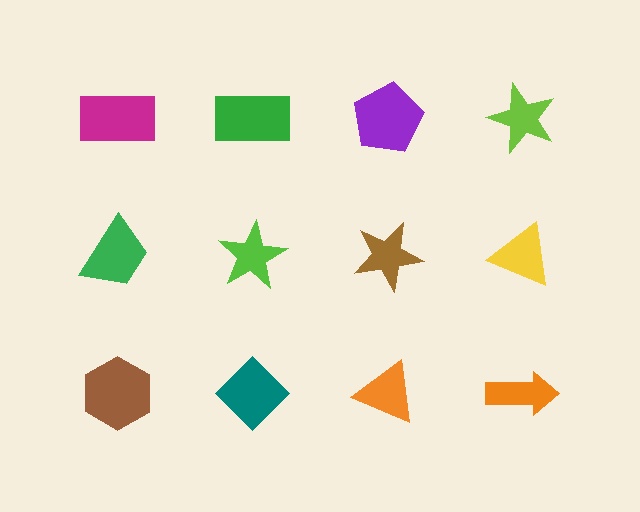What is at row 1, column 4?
A lime star.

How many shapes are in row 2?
4 shapes.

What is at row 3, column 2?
A teal diamond.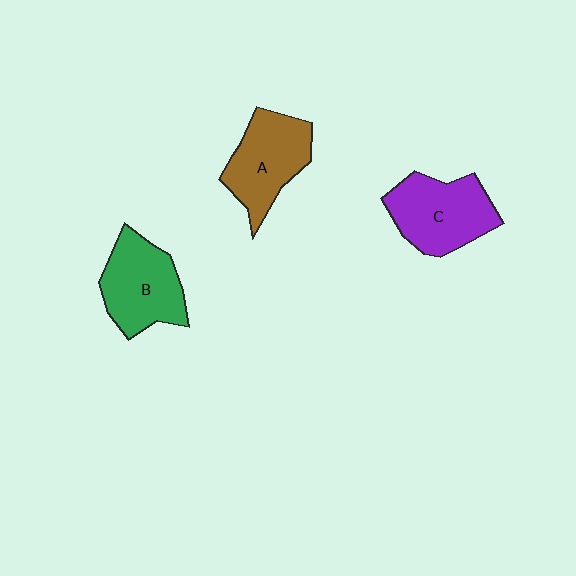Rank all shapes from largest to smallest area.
From largest to smallest: C (purple), B (green), A (brown).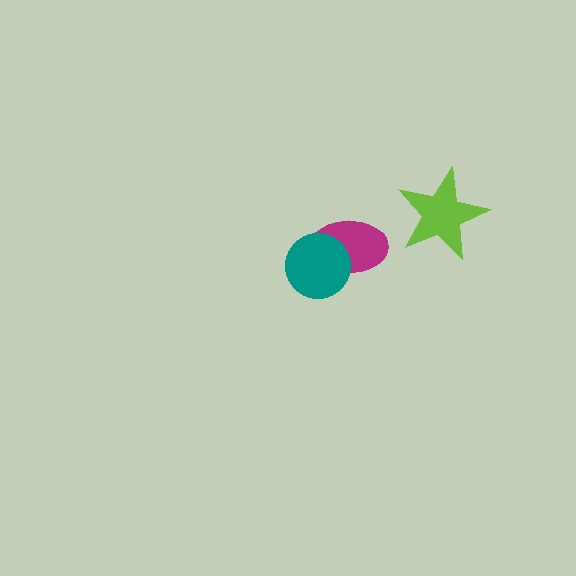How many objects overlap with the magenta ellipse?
1 object overlaps with the magenta ellipse.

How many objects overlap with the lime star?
0 objects overlap with the lime star.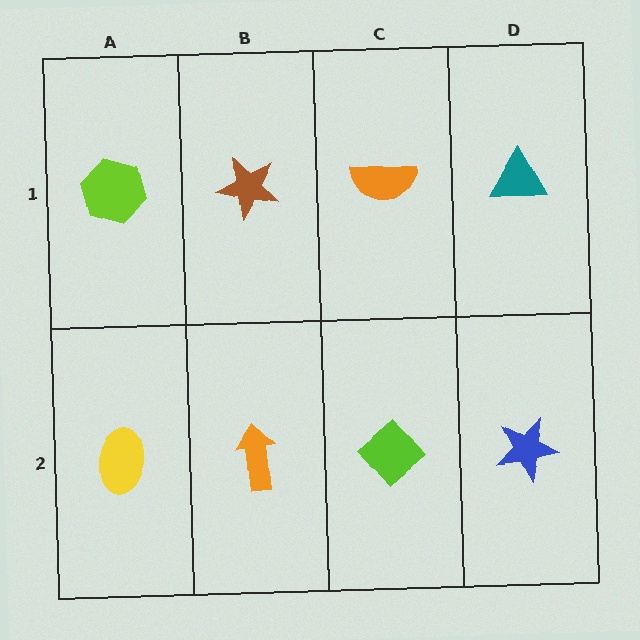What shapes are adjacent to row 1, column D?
A blue star (row 2, column D), an orange semicircle (row 1, column C).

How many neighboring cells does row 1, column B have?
3.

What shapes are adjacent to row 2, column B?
A brown star (row 1, column B), a yellow ellipse (row 2, column A), a lime diamond (row 2, column C).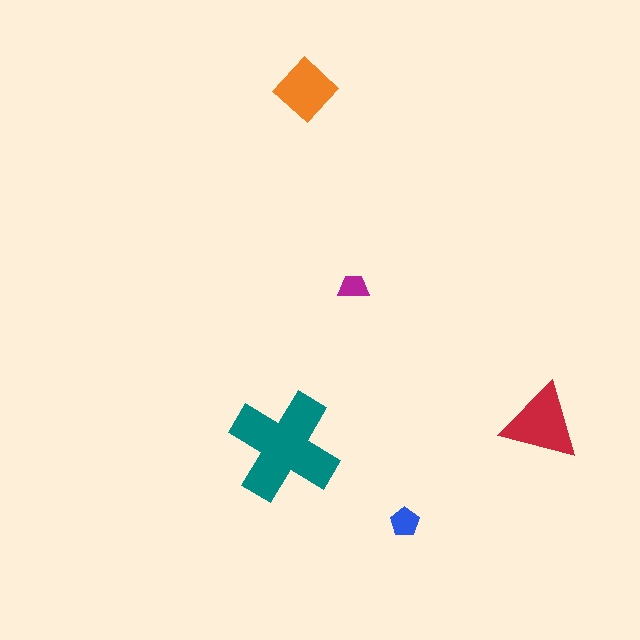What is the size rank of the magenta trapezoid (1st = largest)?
5th.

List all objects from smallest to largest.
The magenta trapezoid, the blue pentagon, the orange diamond, the red triangle, the teal cross.